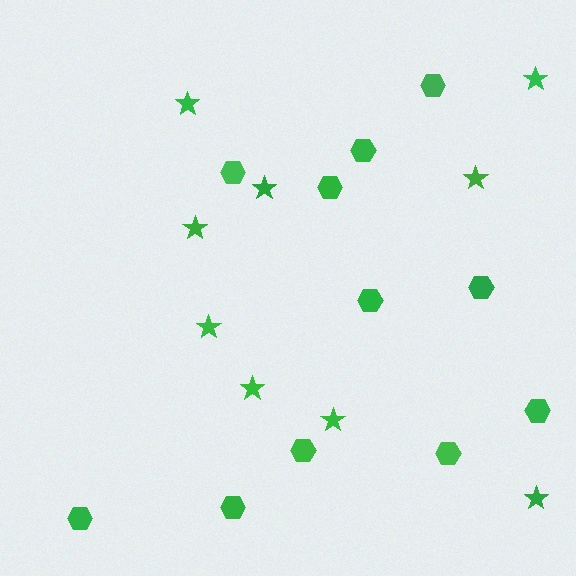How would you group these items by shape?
There are 2 groups: one group of hexagons (11) and one group of stars (9).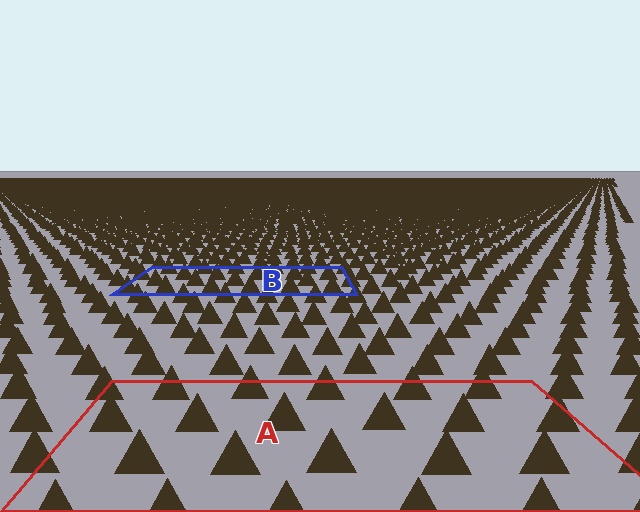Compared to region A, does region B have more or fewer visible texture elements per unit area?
Region B has more texture elements per unit area — they are packed more densely because it is farther away.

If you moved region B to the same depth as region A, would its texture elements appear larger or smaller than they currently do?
They would appear larger. At a closer depth, the same texture elements are projected at a bigger on-screen size.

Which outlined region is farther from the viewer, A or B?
Region B is farther from the viewer — the texture elements inside it appear smaller and more densely packed.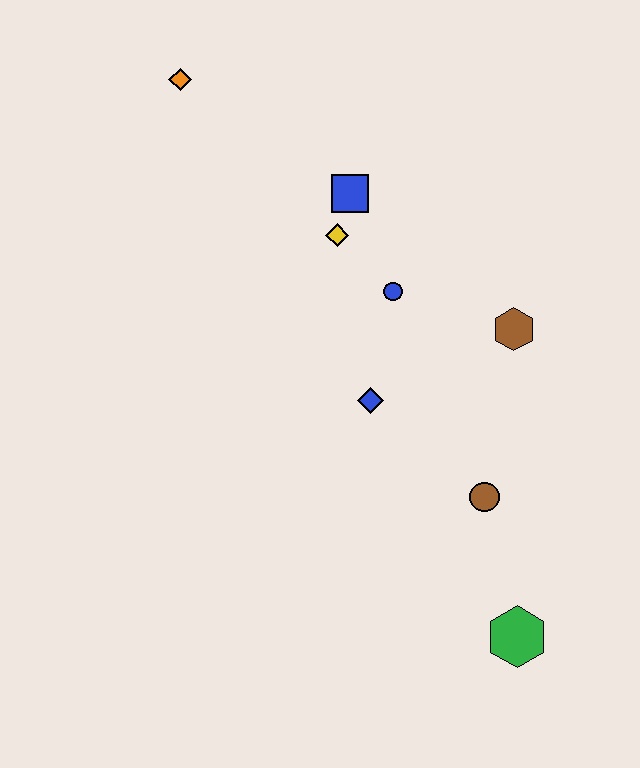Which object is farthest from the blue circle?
The green hexagon is farthest from the blue circle.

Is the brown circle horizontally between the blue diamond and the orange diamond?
No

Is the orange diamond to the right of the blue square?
No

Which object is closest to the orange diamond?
The blue square is closest to the orange diamond.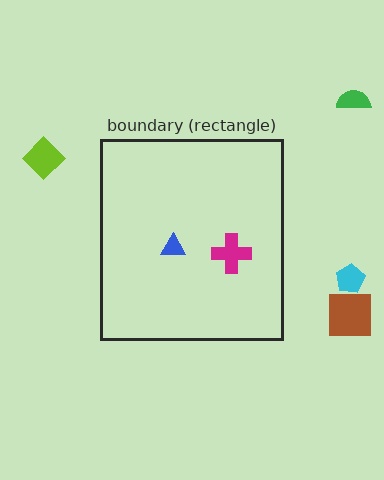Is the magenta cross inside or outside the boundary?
Inside.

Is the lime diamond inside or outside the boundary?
Outside.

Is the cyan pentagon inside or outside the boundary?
Outside.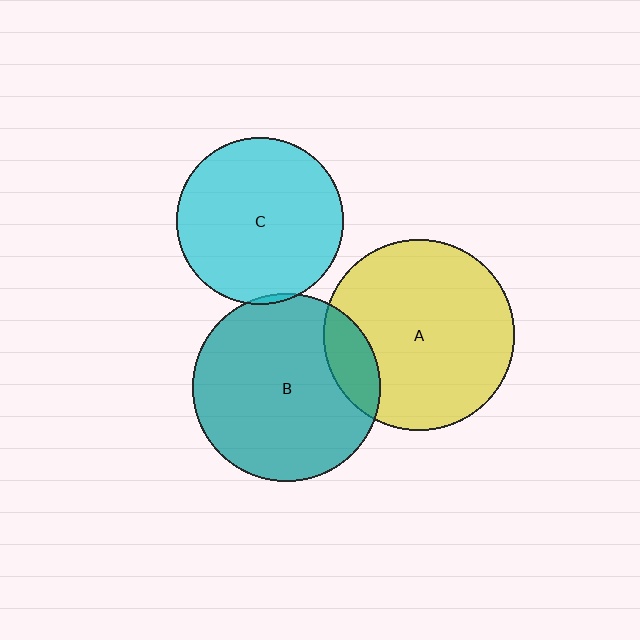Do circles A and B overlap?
Yes.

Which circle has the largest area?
Circle A (yellow).